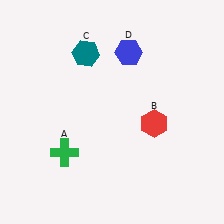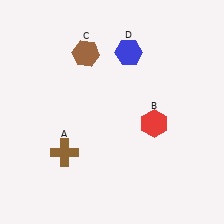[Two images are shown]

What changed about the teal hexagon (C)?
In Image 1, C is teal. In Image 2, it changed to brown.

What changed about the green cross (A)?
In Image 1, A is green. In Image 2, it changed to brown.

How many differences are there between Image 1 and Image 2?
There are 2 differences between the two images.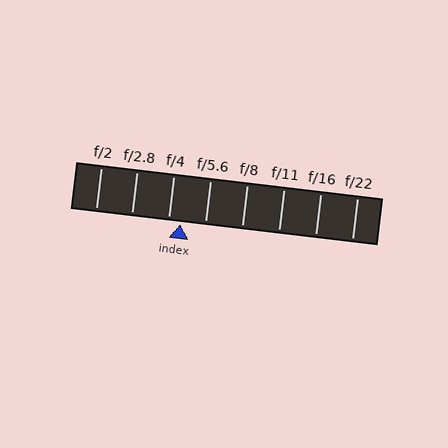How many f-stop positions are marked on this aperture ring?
There are 8 f-stop positions marked.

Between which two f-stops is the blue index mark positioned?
The index mark is between f/4 and f/5.6.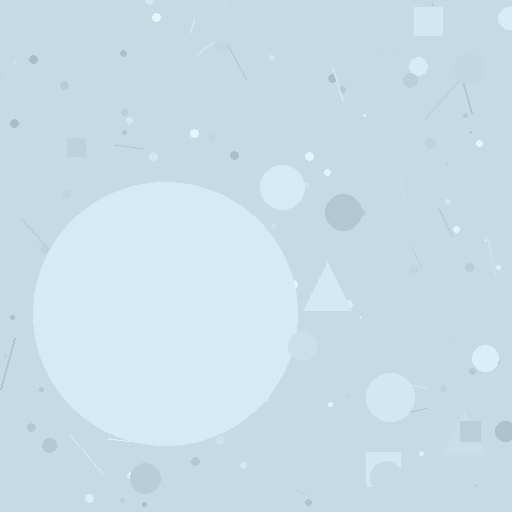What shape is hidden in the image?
A circle is hidden in the image.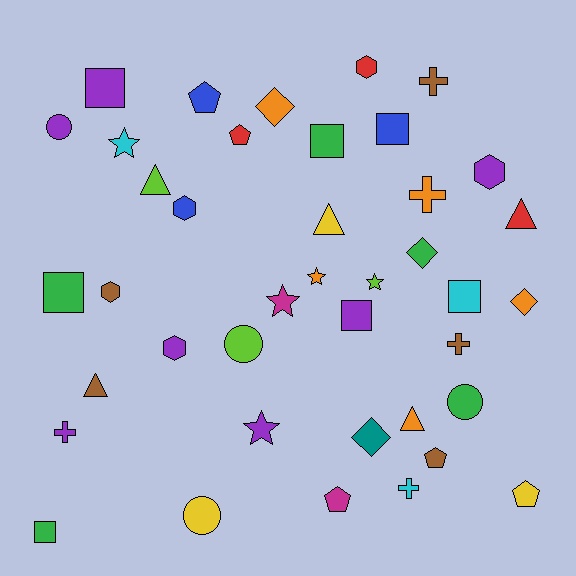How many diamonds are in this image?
There are 4 diamonds.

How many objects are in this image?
There are 40 objects.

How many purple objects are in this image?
There are 7 purple objects.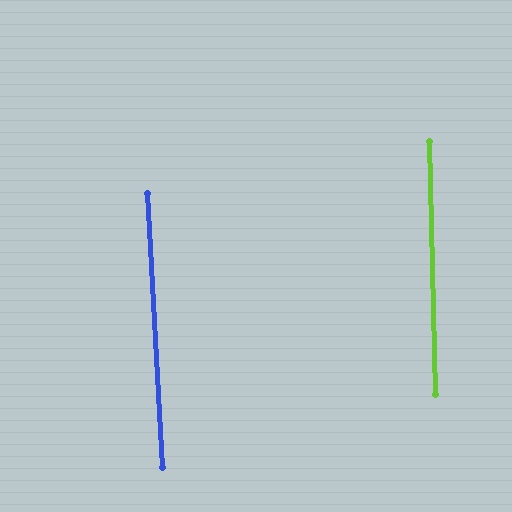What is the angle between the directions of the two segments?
Approximately 2 degrees.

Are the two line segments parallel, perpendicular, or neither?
Parallel — their directions differ by only 1.8°.